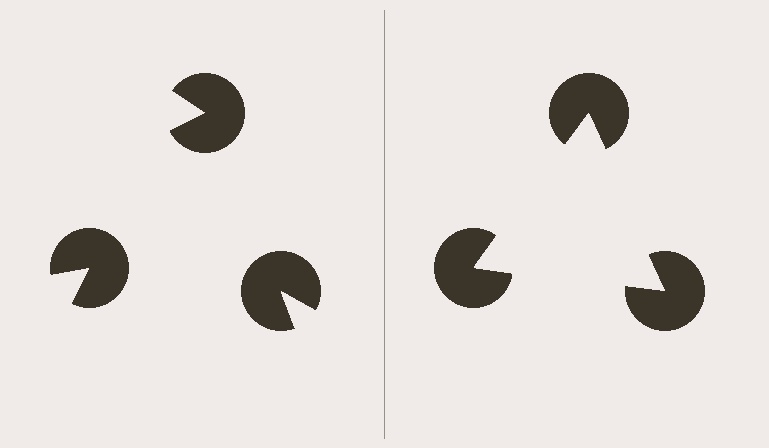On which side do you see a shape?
An illusory triangle appears on the right side. On the left side the wedge cuts are rotated, so no coherent shape forms.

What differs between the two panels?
The pac-man discs are positioned identically on both sides; only the wedge orientations differ. On the right they align to a triangle; on the left they are misaligned.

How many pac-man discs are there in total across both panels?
6 — 3 on each side.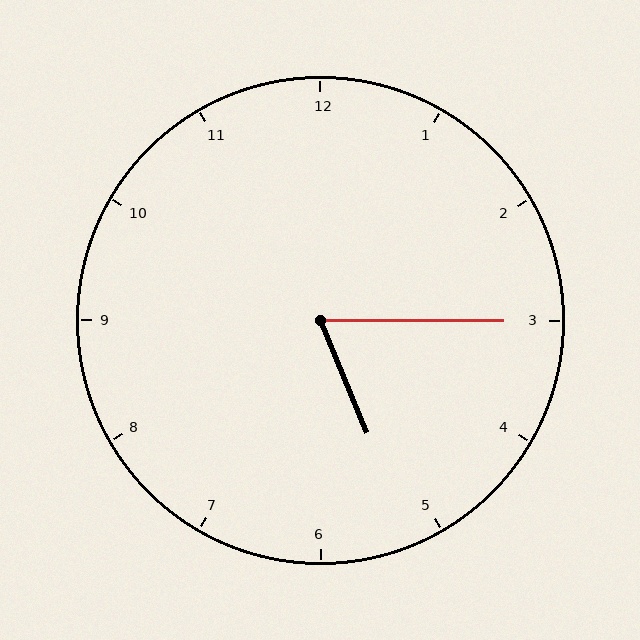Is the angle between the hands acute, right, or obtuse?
It is acute.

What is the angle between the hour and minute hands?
Approximately 68 degrees.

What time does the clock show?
5:15.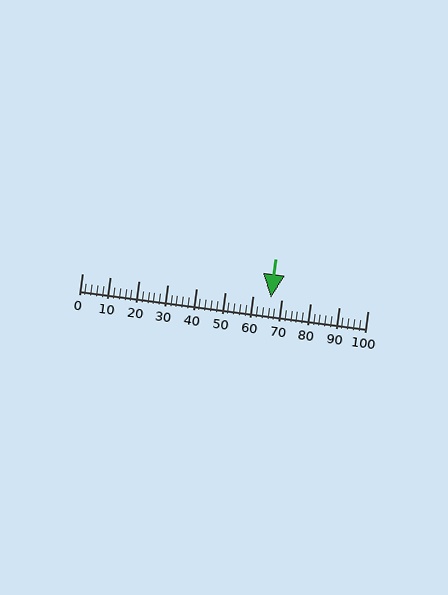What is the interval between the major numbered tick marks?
The major tick marks are spaced 10 units apart.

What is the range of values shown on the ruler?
The ruler shows values from 0 to 100.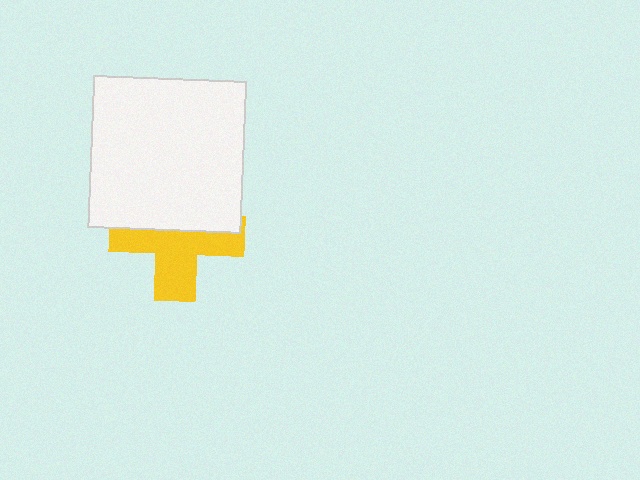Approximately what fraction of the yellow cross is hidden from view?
Roughly 46% of the yellow cross is hidden behind the white square.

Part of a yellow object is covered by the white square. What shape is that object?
It is a cross.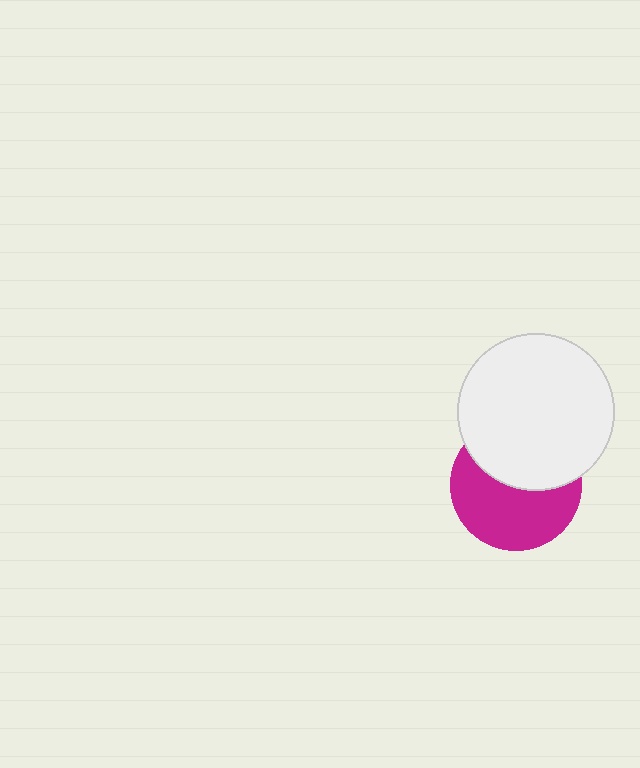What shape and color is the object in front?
The object in front is a white circle.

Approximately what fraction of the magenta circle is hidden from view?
Roughly 44% of the magenta circle is hidden behind the white circle.